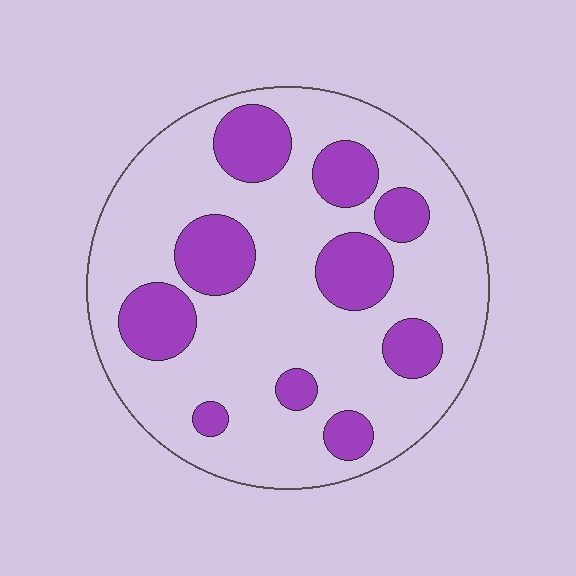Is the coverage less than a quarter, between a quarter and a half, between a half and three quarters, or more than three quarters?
Between a quarter and a half.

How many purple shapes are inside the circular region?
10.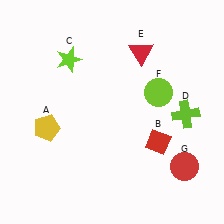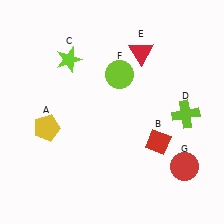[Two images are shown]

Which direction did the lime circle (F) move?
The lime circle (F) moved left.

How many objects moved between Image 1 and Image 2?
1 object moved between the two images.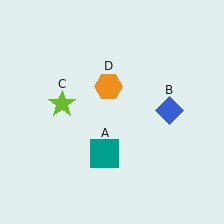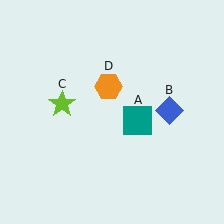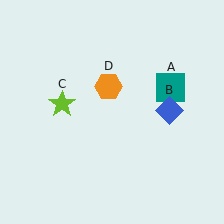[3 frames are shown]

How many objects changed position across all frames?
1 object changed position: teal square (object A).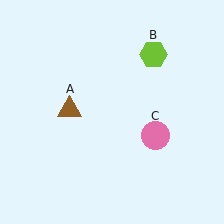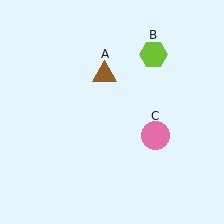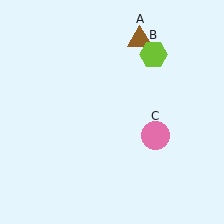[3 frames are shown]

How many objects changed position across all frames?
1 object changed position: brown triangle (object A).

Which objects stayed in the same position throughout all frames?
Lime hexagon (object B) and pink circle (object C) remained stationary.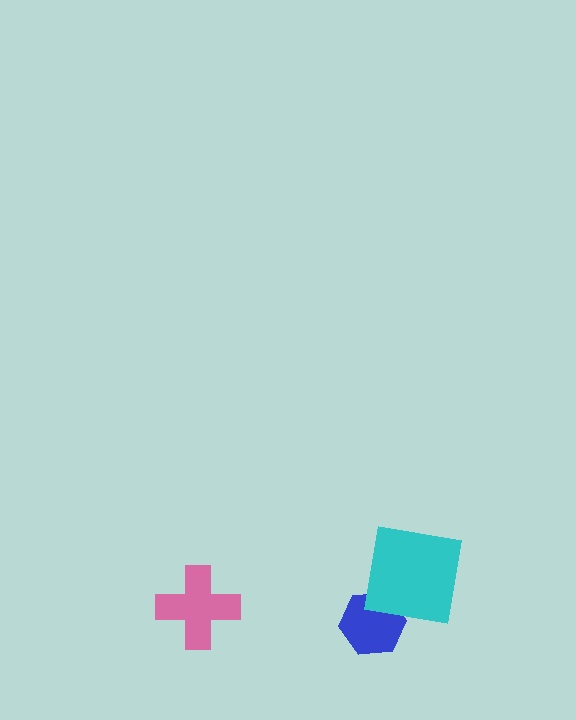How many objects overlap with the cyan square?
1 object overlaps with the cyan square.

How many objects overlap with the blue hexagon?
1 object overlaps with the blue hexagon.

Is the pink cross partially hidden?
No, no other shape covers it.